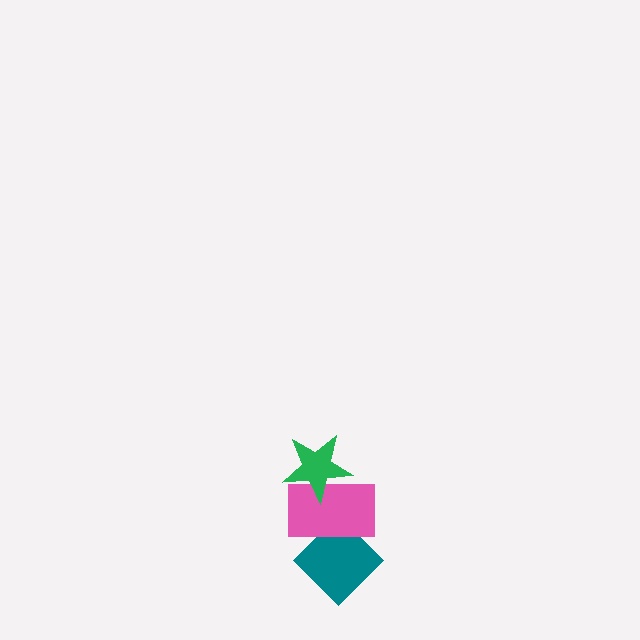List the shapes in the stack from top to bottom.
From top to bottom: the green star, the pink rectangle, the teal diamond.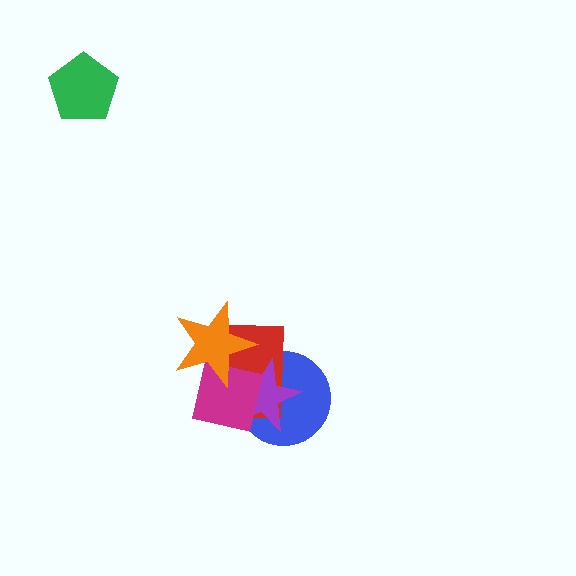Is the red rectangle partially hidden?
Yes, it is partially covered by another shape.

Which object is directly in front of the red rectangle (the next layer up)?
The purple star is directly in front of the red rectangle.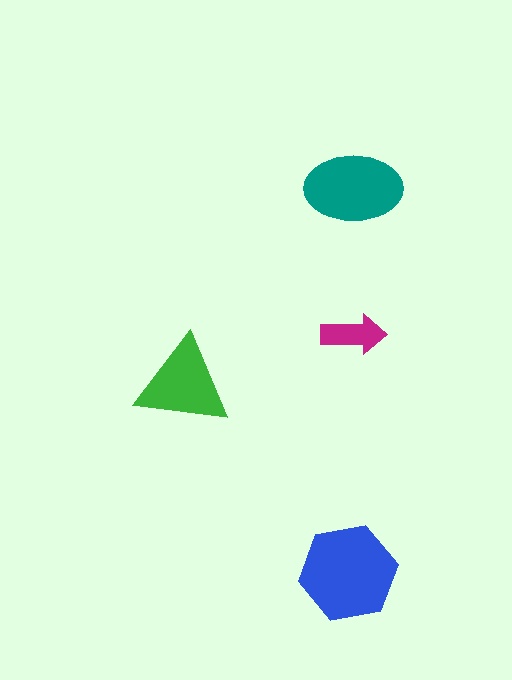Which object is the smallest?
The magenta arrow.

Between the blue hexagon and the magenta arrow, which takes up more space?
The blue hexagon.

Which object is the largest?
The blue hexagon.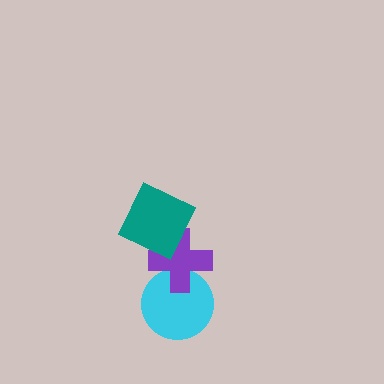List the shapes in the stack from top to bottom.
From top to bottom: the teal square, the purple cross, the cyan circle.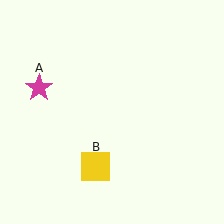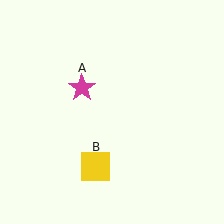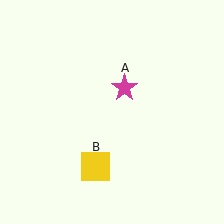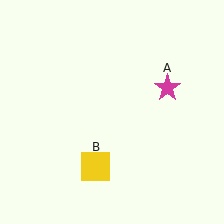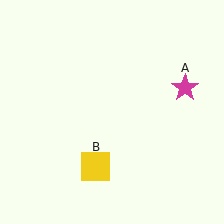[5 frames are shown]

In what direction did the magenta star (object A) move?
The magenta star (object A) moved right.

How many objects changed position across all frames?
1 object changed position: magenta star (object A).